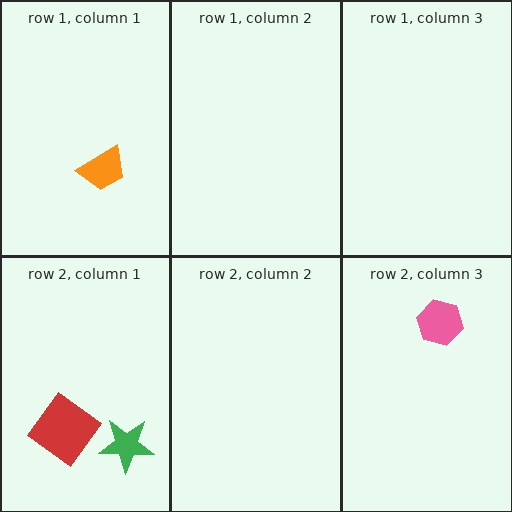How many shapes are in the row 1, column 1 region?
1.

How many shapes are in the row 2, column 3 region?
1.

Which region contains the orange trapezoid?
The row 1, column 1 region.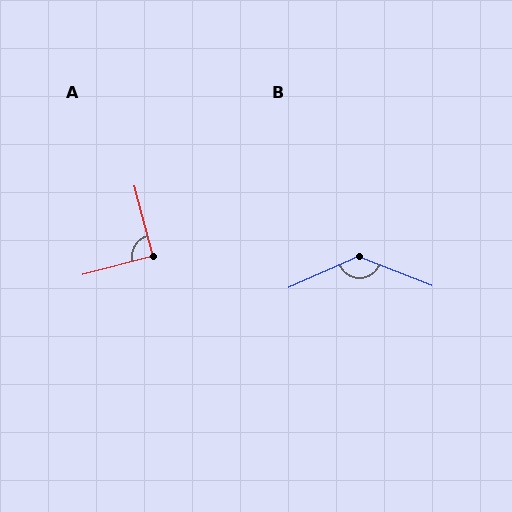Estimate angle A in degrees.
Approximately 90 degrees.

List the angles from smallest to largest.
A (90°), B (134°).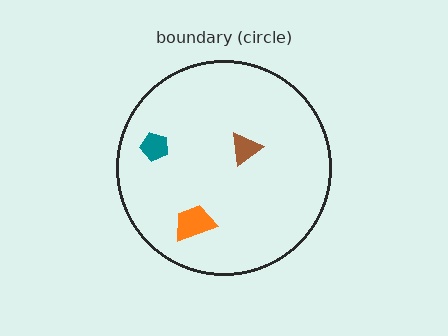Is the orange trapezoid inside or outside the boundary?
Inside.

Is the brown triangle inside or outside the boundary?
Inside.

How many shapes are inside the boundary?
3 inside, 0 outside.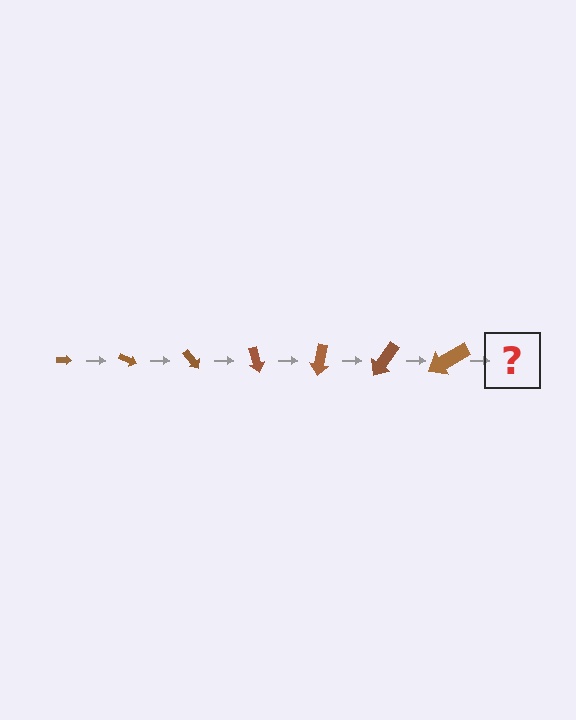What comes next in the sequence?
The next element should be an arrow, larger than the previous one and rotated 175 degrees from the start.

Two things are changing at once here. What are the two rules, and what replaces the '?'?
The two rules are that the arrow grows larger each step and it rotates 25 degrees each step. The '?' should be an arrow, larger than the previous one and rotated 175 degrees from the start.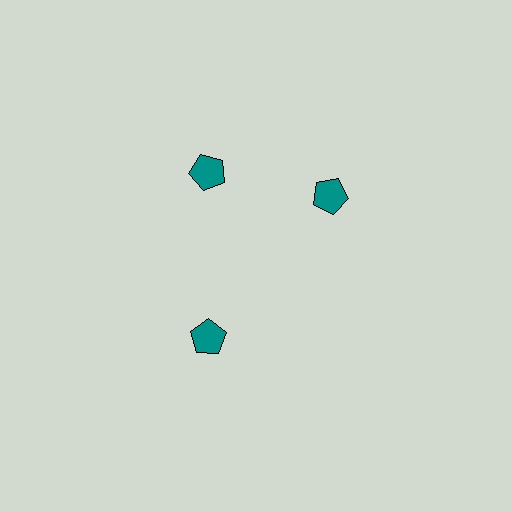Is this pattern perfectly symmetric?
No. The 3 teal pentagons are arranged in a ring, but one element near the 3 o'clock position is rotated out of alignment along the ring, breaking the 3-fold rotational symmetry.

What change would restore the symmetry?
The symmetry would be restored by rotating it back into even spacing with its neighbors so that all 3 pentagons sit at equal angles and equal distance from the center.